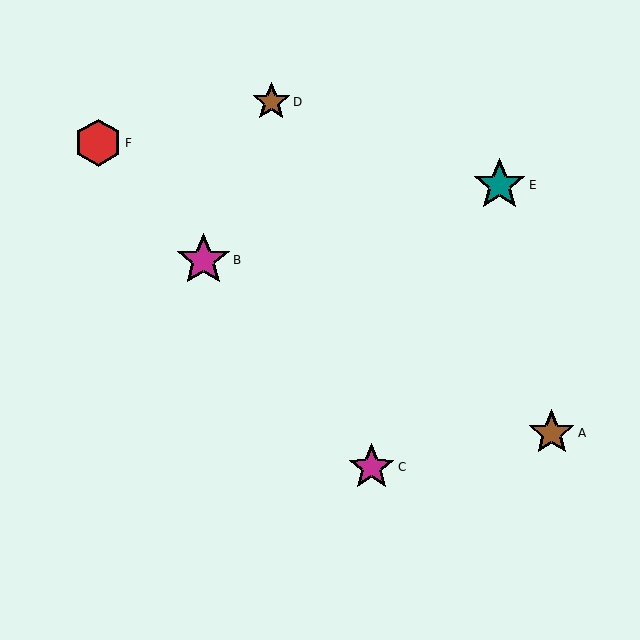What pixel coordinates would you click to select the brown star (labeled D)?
Click at (271, 102) to select the brown star D.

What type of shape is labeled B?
Shape B is a magenta star.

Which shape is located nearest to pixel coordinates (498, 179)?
The teal star (labeled E) at (500, 185) is nearest to that location.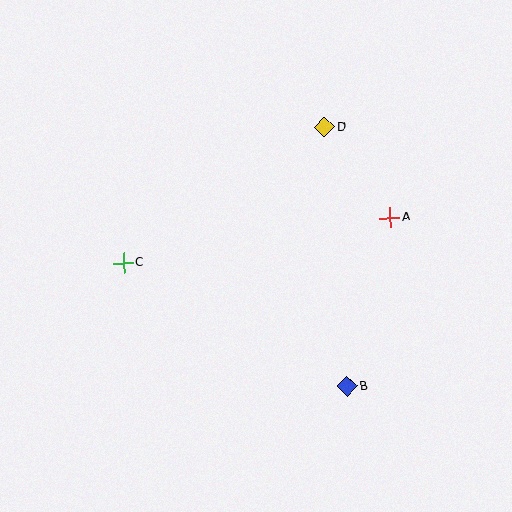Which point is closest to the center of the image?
Point C at (123, 263) is closest to the center.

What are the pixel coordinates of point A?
Point A is at (390, 218).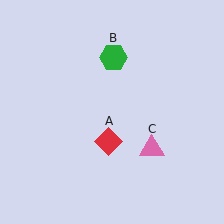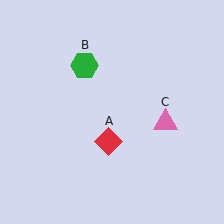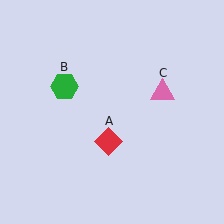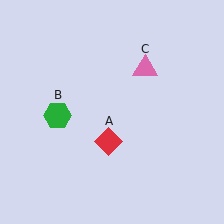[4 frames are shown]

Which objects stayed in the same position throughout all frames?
Red diamond (object A) remained stationary.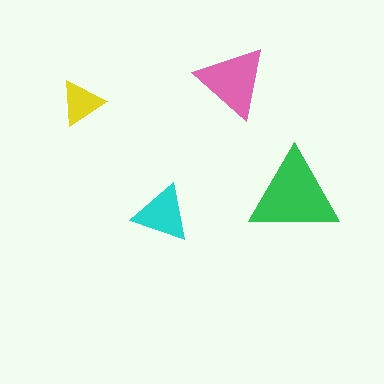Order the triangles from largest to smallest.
the green one, the pink one, the cyan one, the yellow one.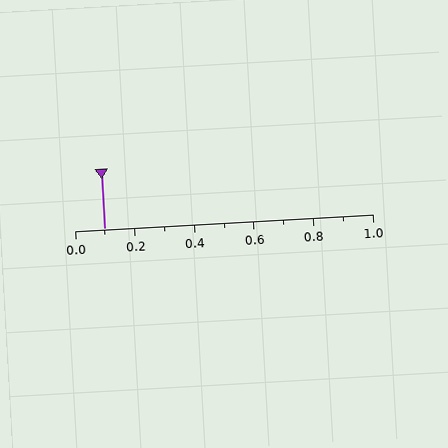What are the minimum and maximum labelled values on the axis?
The axis runs from 0.0 to 1.0.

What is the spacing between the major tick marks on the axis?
The major ticks are spaced 0.2 apart.